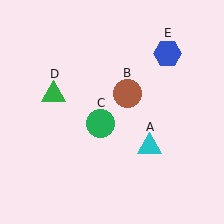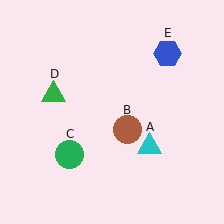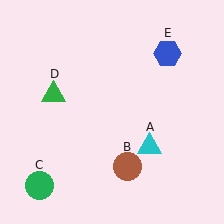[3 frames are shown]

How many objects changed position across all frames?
2 objects changed position: brown circle (object B), green circle (object C).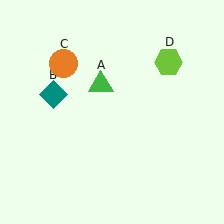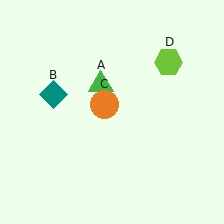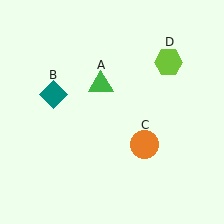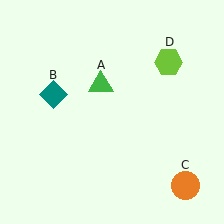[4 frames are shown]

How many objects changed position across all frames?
1 object changed position: orange circle (object C).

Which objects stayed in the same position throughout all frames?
Green triangle (object A) and teal diamond (object B) and lime hexagon (object D) remained stationary.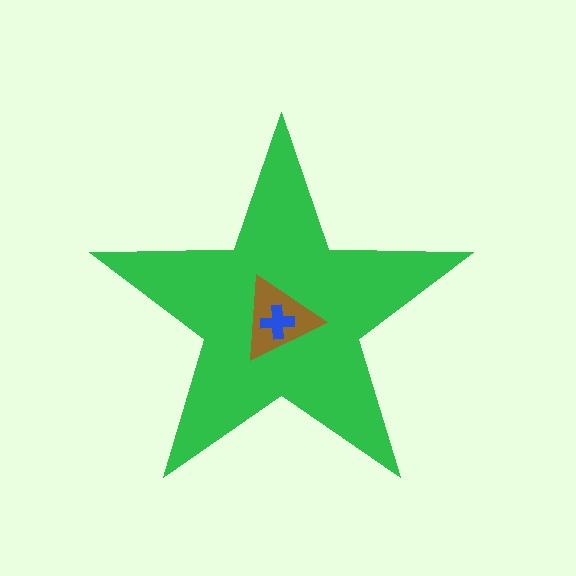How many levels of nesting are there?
3.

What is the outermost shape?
The green star.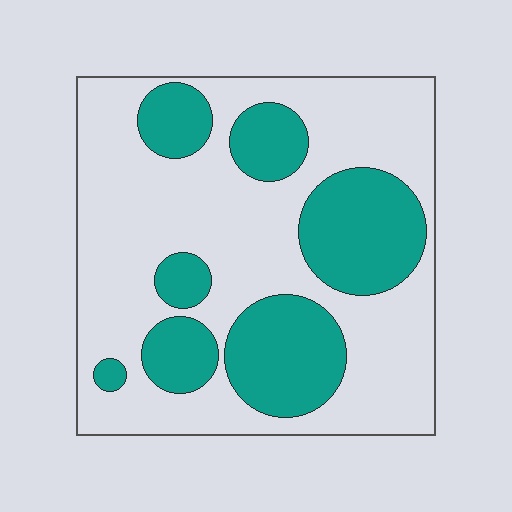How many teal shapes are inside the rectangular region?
7.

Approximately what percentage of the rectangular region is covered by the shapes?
Approximately 35%.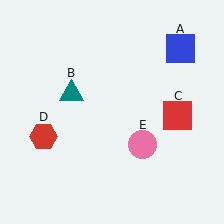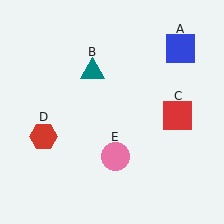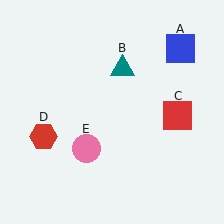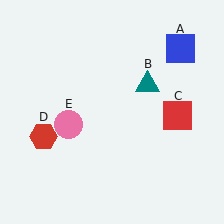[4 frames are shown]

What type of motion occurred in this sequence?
The teal triangle (object B), pink circle (object E) rotated clockwise around the center of the scene.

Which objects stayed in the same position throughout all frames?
Blue square (object A) and red square (object C) and red hexagon (object D) remained stationary.